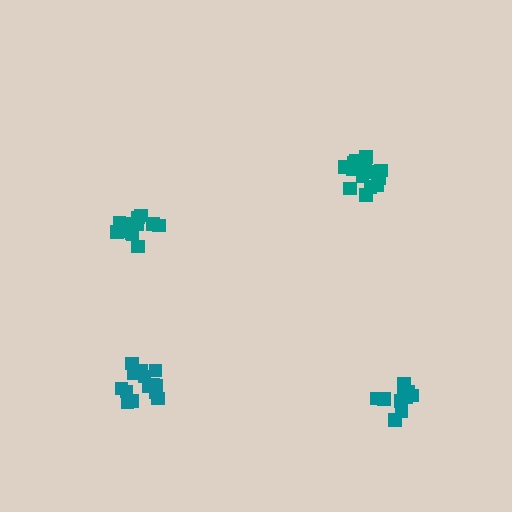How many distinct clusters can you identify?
There are 4 distinct clusters.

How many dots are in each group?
Group 1: 15 dots, Group 2: 15 dots, Group 3: 11 dots, Group 4: 15 dots (56 total).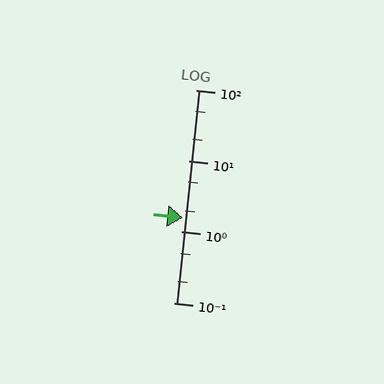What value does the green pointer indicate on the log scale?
The pointer indicates approximately 1.6.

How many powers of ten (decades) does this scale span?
The scale spans 3 decades, from 0.1 to 100.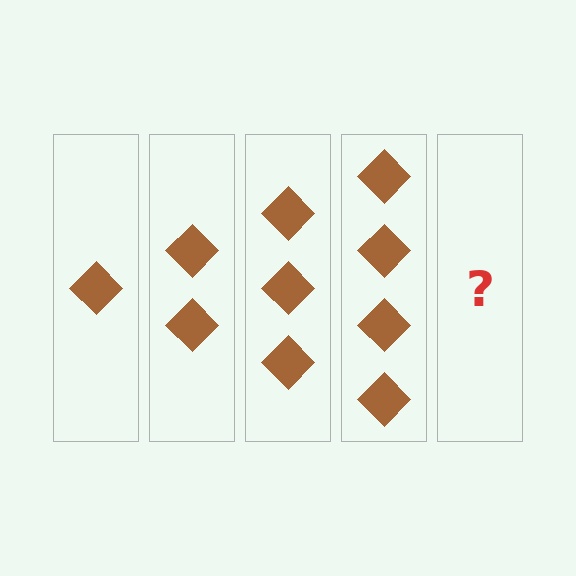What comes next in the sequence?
The next element should be 5 diamonds.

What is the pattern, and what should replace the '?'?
The pattern is that each step adds one more diamond. The '?' should be 5 diamonds.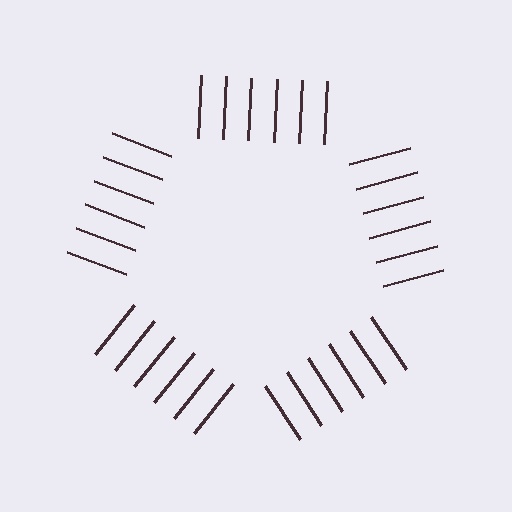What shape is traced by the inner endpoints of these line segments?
An illusory pentagon — the line segments terminate on its edges but no continuous stroke is drawn.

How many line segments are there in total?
30 — 6 along each of the 5 edges.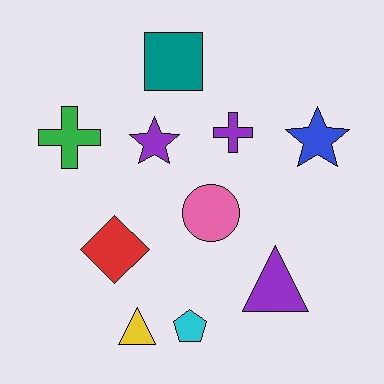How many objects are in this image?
There are 10 objects.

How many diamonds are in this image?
There is 1 diamond.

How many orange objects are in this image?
There are no orange objects.